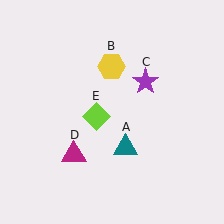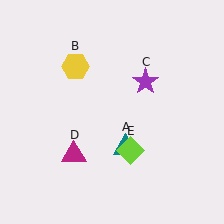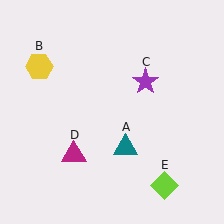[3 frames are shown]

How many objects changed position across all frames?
2 objects changed position: yellow hexagon (object B), lime diamond (object E).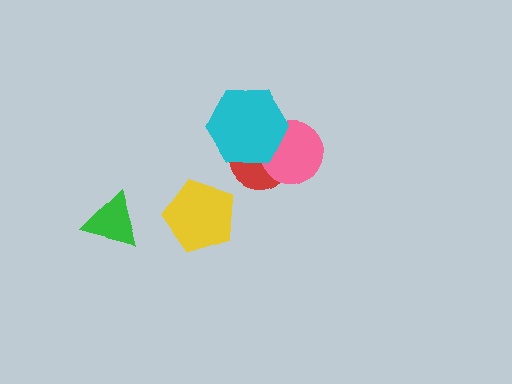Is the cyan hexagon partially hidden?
No, no other shape covers it.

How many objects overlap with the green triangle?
0 objects overlap with the green triangle.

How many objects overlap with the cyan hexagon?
2 objects overlap with the cyan hexagon.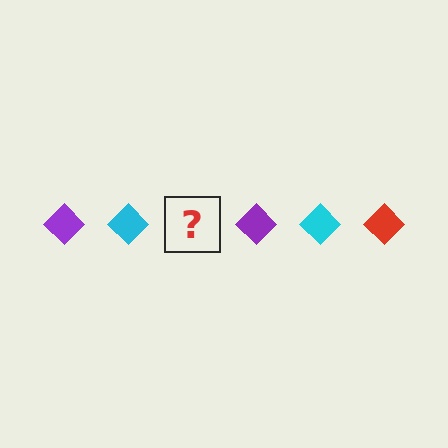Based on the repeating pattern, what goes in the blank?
The blank should be a red diamond.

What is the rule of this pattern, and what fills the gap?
The rule is that the pattern cycles through purple, cyan, red diamonds. The gap should be filled with a red diamond.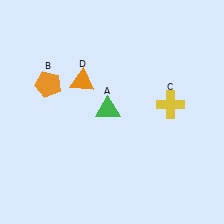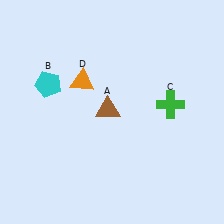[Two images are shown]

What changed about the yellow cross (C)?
In Image 1, C is yellow. In Image 2, it changed to green.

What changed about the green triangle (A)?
In Image 1, A is green. In Image 2, it changed to brown.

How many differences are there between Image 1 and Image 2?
There are 3 differences between the two images.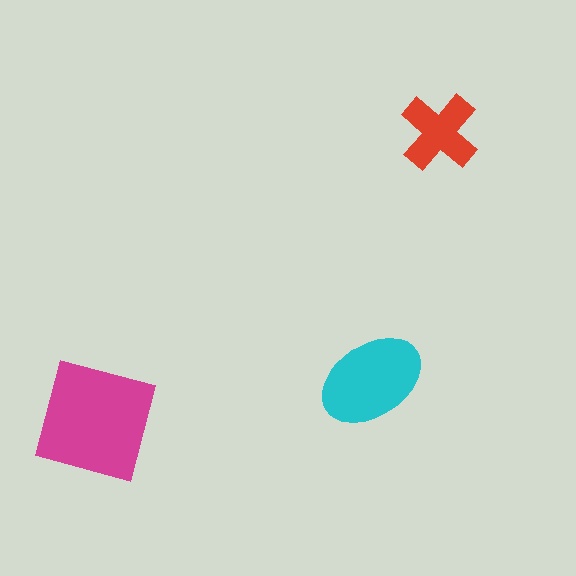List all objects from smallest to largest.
The red cross, the cyan ellipse, the magenta square.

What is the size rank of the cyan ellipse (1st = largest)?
2nd.